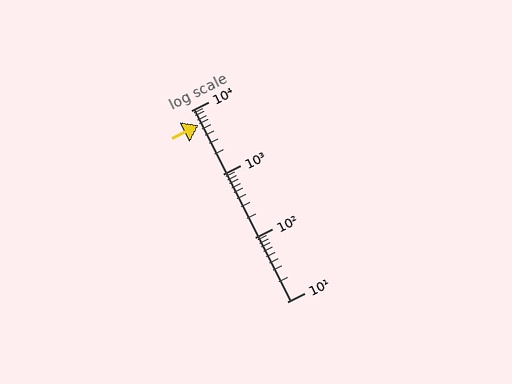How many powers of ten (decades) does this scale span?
The scale spans 3 decades, from 10 to 10000.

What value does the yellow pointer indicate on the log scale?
The pointer indicates approximately 5900.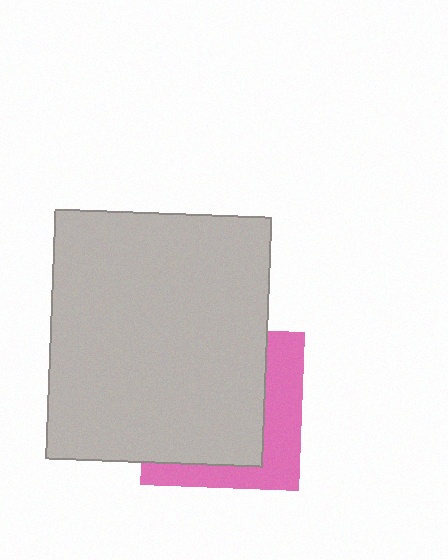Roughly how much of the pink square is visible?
A small part of it is visible (roughly 34%).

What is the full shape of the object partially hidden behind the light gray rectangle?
The partially hidden object is a pink square.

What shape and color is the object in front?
The object in front is a light gray rectangle.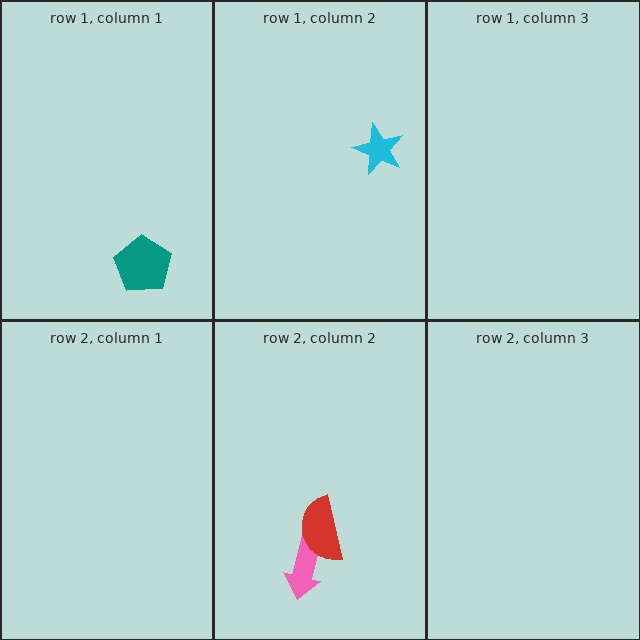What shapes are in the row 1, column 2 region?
The cyan star.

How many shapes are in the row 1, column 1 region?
1.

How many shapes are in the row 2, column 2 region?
2.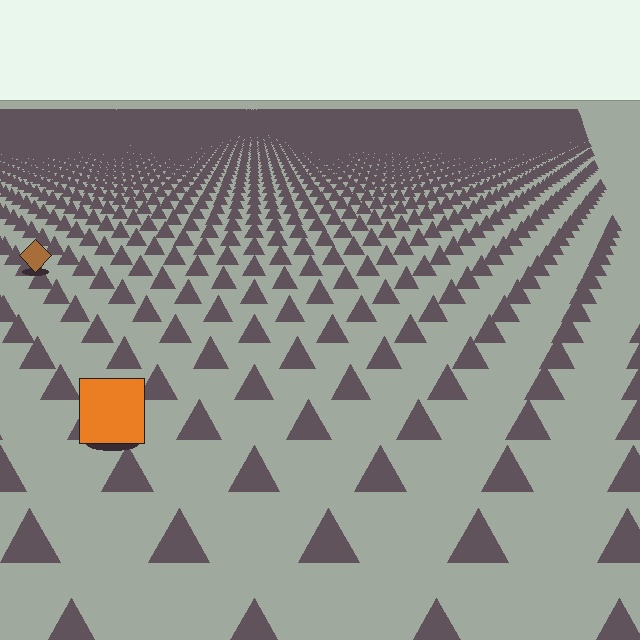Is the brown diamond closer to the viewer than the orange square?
No. The orange square is closer — you can tell from the texture gradient: the ground texture is coarser near it.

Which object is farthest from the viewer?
The brown diamond is farthest from the viewer. It appears smaller and the ground texture around it is denser.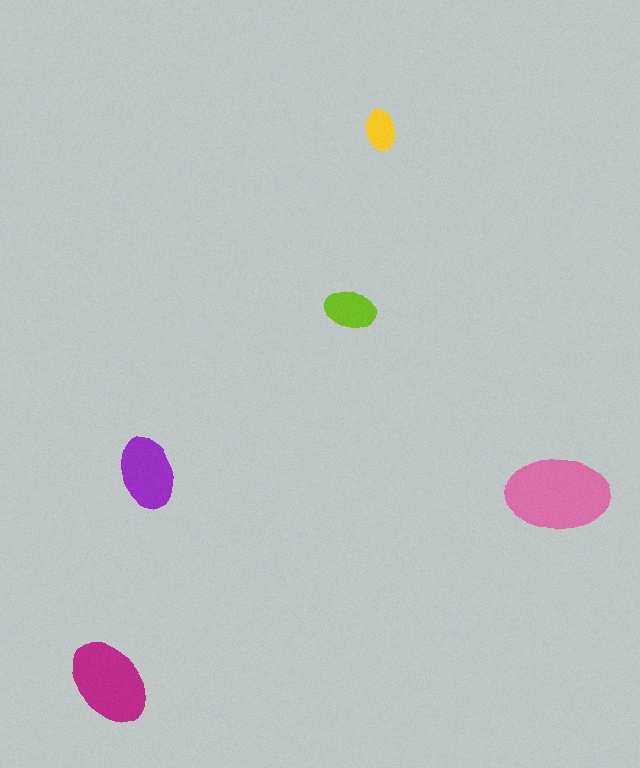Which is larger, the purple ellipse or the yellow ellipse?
The purple one.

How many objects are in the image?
There are 5 objects in the image.